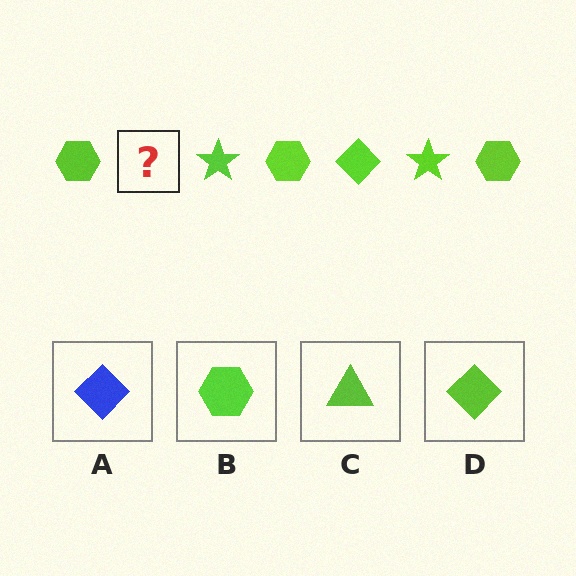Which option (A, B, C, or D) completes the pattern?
D.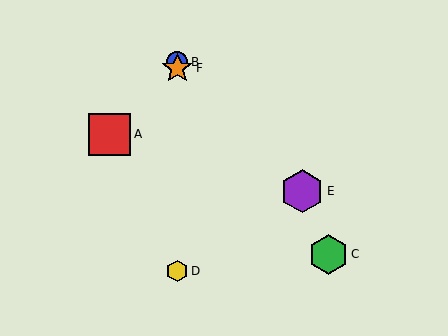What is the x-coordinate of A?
Object A is at x≈109.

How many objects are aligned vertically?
3 objects (B, D, F) are aligned vertically.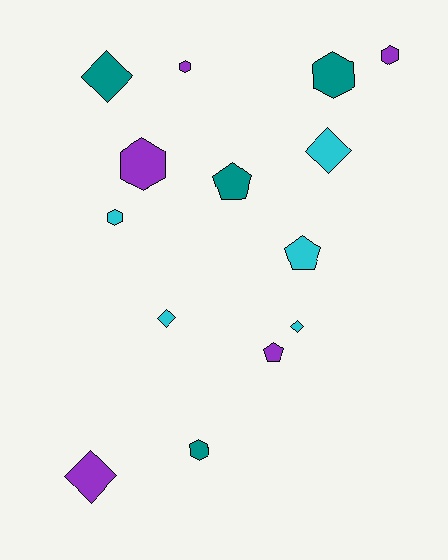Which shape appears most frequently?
Hexagon, with 6 objects.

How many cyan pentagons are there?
There is 1 cyan pentagon.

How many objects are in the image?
There are 14 objects.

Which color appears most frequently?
Cyan, with 5 objects.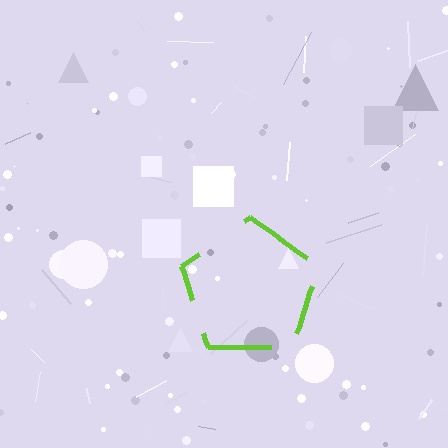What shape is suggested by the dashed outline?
The dashed outline suggests a pentagon.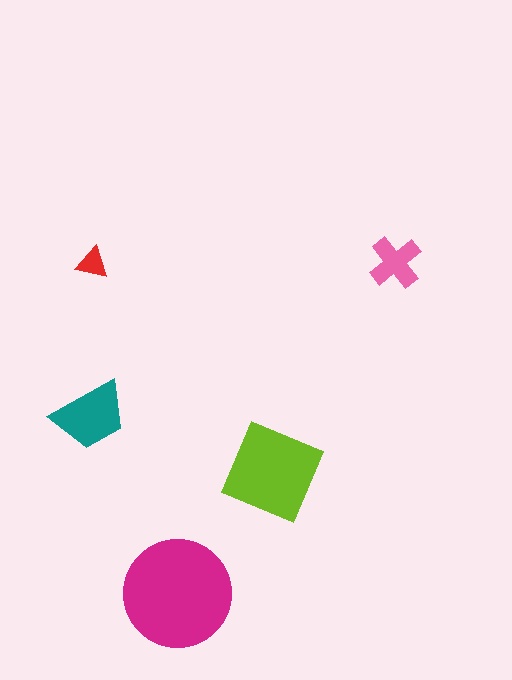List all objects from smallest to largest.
The red triangle, the pink cross, the teal trapezoid, the lime square, the magenta circle.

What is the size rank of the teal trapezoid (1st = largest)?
3rd.